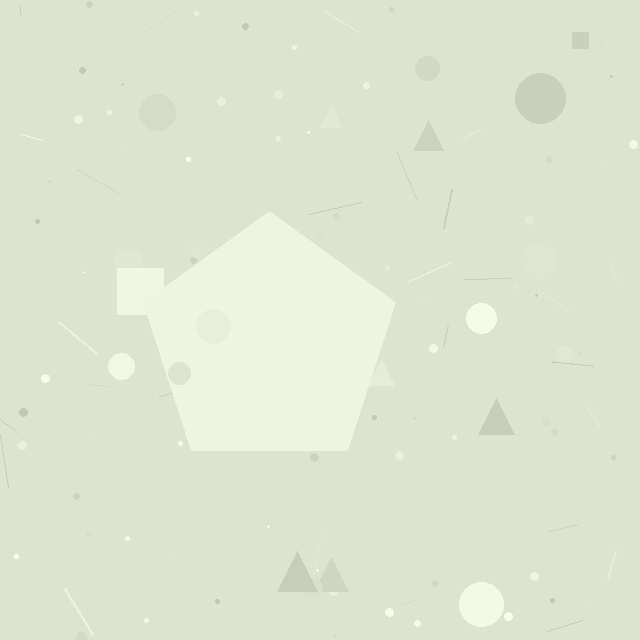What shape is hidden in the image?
A pentagon is hidden in the image.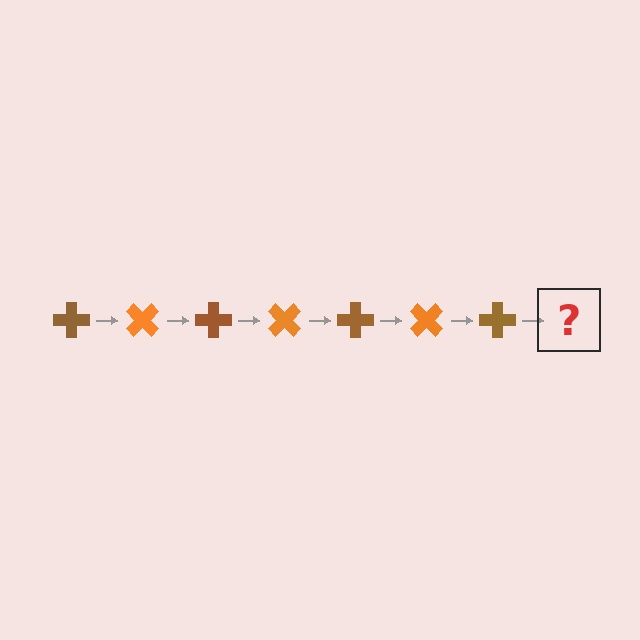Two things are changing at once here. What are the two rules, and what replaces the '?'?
The two rules are that it rotates 45 degrees each step and the color cycles through brown and orange. The '?' should be an orange cross, rotated 315 degrees from the start.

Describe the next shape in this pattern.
It should be an orange cross, rotated 315 degrees from the start.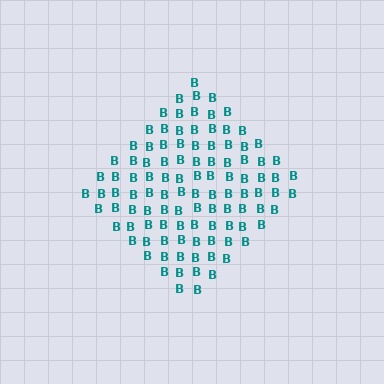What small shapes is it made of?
It is made of small letter B's.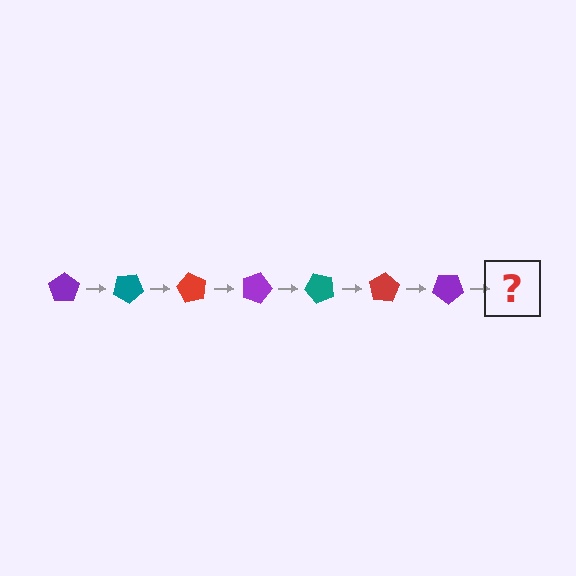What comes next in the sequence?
The next element should be a teal pentagon, rotated 210 degrees from the start.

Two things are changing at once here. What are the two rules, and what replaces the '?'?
The two rules are that it rotates 30 degrees each step and the color cycles through purple, teal, and red. The '?' should be a teal pentagon, rotated 210 degrees from the start.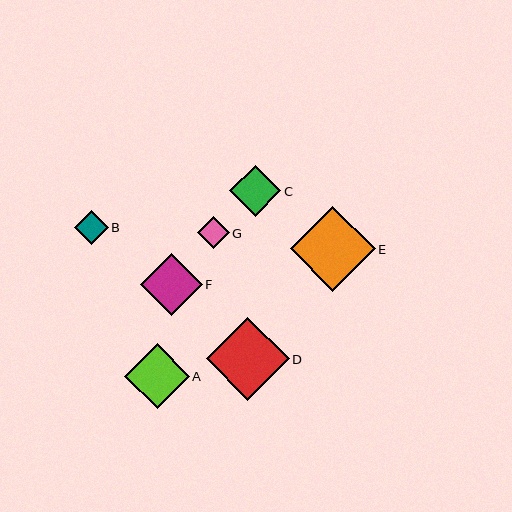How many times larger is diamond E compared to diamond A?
Diamond E is approximately 1.3 times the size of diamond A.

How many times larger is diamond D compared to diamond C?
Diamond D is approximately 1.6 times the size of diamond C.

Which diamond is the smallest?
Diamond G is the smallest with a size of approximately 31 pixels.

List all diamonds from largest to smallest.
From largest to smallest: E, D, A, F, C, B, G.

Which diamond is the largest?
Diamond E is the largest with a size of approximately 85 pixels.